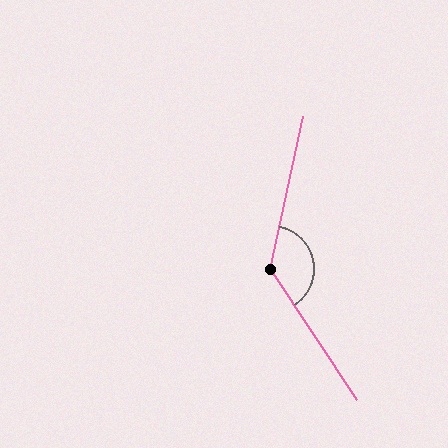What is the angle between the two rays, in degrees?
Approximately 135 degrees.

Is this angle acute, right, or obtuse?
It is obtuse.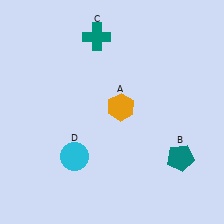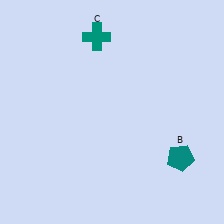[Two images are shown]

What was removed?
The cyan circle (D), the orange hexagon (A) were removed in Image 2.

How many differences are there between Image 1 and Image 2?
There are 2 differences between the two images.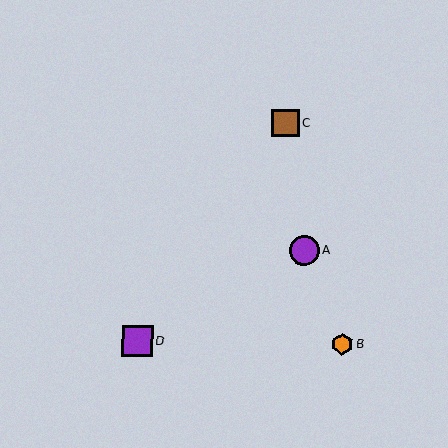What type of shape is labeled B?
Shape B is an orange hexagon.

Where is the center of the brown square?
The center of the brown square is at (286, 123).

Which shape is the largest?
The purple square (labeled D) is the largest.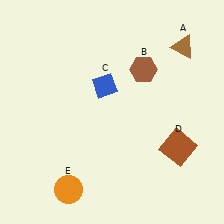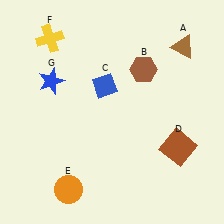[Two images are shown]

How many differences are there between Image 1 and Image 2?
There are 2 differences between the two images.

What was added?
A yellow cross (F), a blue star (G) were added in Image 2.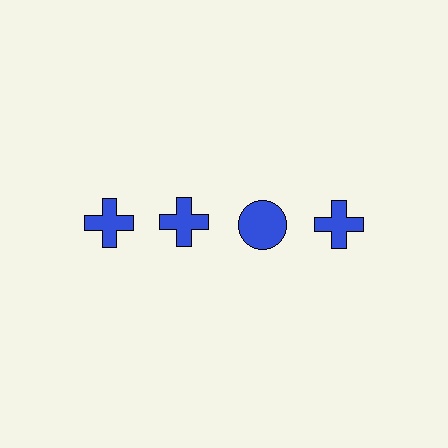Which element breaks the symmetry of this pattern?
The blue circle in the top row, center column breaks the symmetry. All other shapes are blue crosses.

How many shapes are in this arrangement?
There are 4 shapes arranged in a grid pattern.